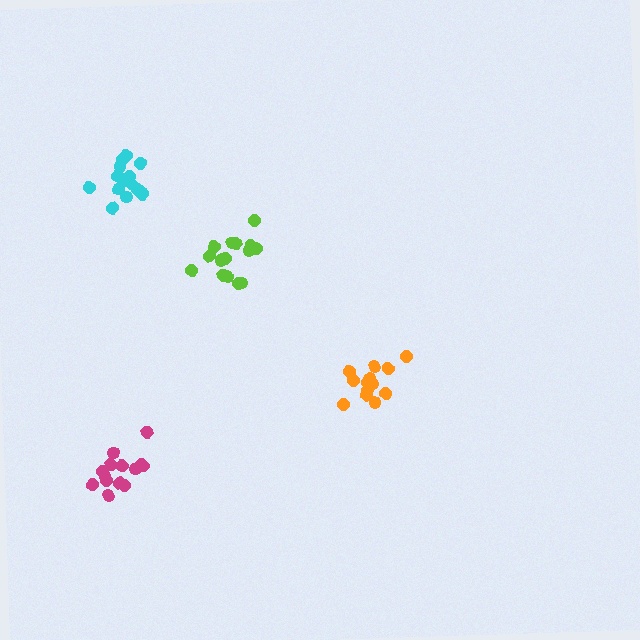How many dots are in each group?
Group 1: 17 dots, Group 2: 13 dots, Group 3: 14 dots, Group 4: 15 dots (59 total).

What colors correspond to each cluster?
The clusters are colored: lime, orange, magenta, cyan.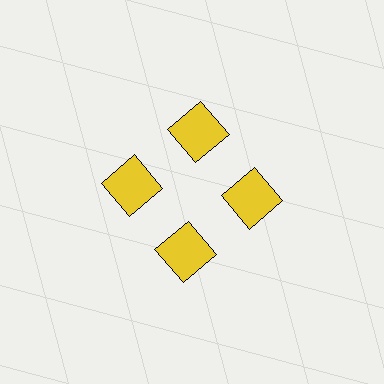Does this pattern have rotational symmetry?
Yes, this pattern has 4-fold rotational symmetry. It looks the same after rotating 90 degrees around the center.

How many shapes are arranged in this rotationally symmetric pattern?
There are 4 shapes, arranged in 4 groups of 1.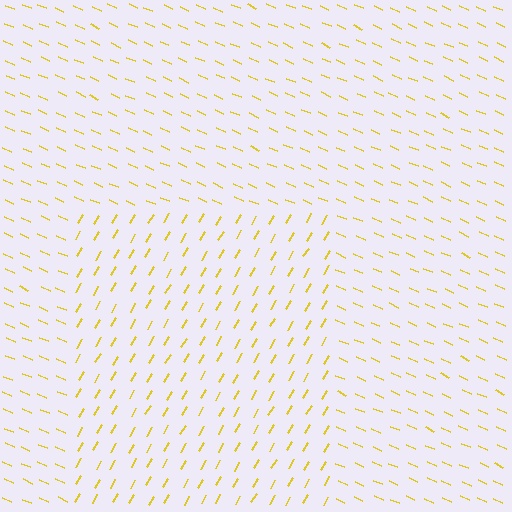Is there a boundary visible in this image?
Yes, there is a texture boundary formed by a change in line orientation.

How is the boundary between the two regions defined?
The boundary is defined purely by a change in line orientation (approximately 83 degrees difference). All lines are the same color and thickness.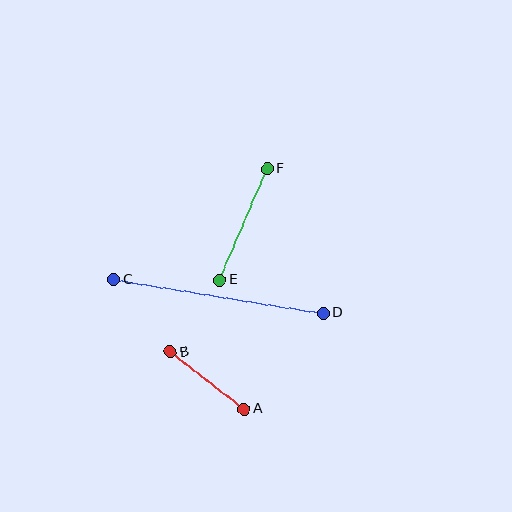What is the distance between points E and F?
The distance is approximately 121 pixels.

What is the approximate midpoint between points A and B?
The midpoint is at approximately (207, 381) pixels.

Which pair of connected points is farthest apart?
Points C and D are farthest apart.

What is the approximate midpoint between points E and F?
The midpoint is at approximately (243, 224) pixels.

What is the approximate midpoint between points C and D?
The midpoint is at approximately (218, 296) pixels.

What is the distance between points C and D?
The distance is approximately 212 pixels.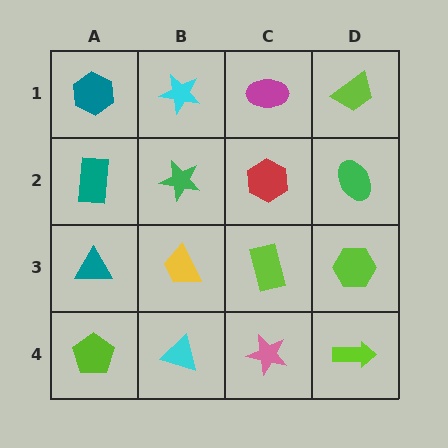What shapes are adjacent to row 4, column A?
A teal triangle (row 3, column A), a cyan triangle (row 4, column B).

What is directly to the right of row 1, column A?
A cyan star.